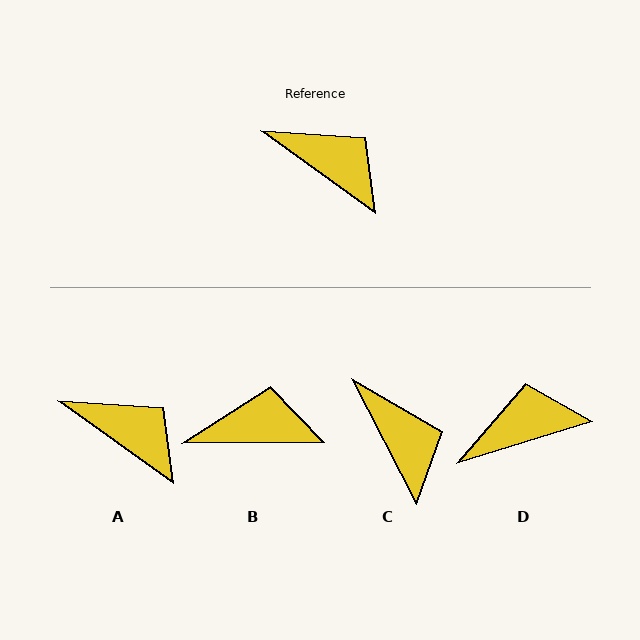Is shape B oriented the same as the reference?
No, it is off by about 36 degrees.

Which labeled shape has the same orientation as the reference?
A.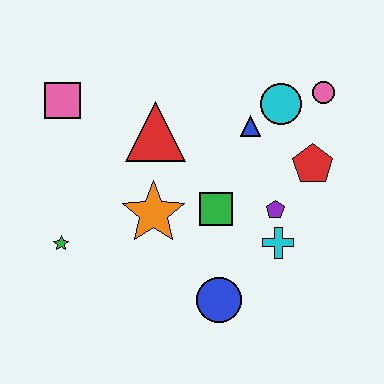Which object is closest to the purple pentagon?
The cyan cross is closest to the purple pentagon.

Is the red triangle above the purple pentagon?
Yes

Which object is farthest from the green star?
The pink circle is farthest from the green star.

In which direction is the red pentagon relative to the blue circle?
The red pentagon is above the blue circle.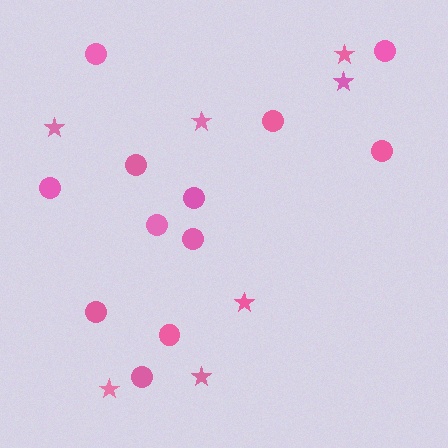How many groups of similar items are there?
There are 2 groups: one group of stars (7) and one group of circles (12).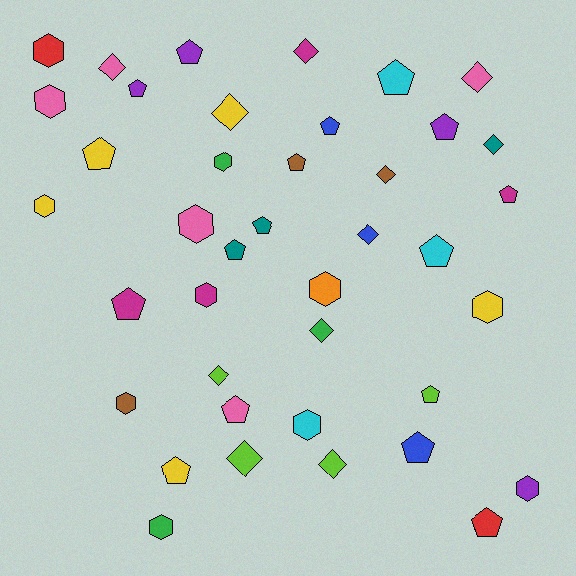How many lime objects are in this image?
There are 4 lime objects.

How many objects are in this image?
There are 40 objects.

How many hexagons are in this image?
There are 12 hexagons.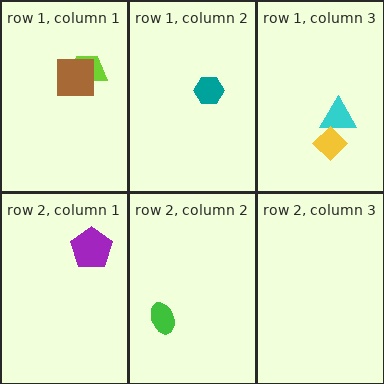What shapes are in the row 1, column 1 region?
The lime trapezoid, the brown square.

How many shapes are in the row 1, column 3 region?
2.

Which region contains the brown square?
The row 1, column 1 region.